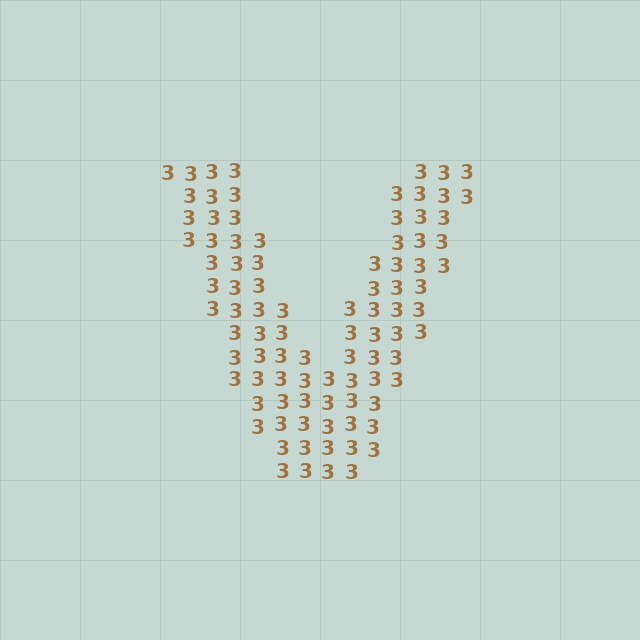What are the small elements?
The small elements are digit 3's.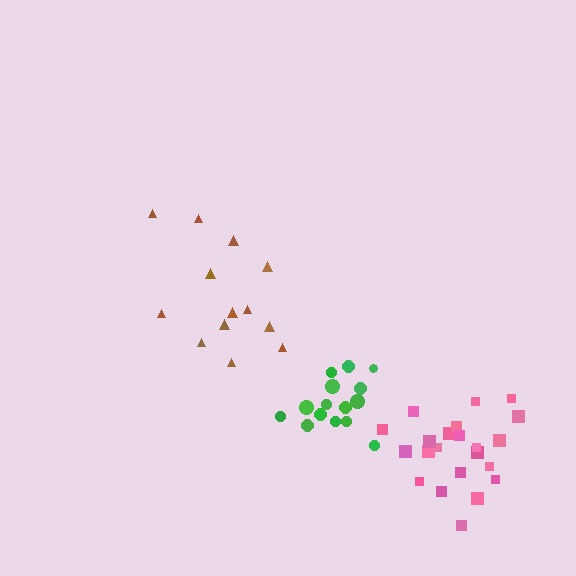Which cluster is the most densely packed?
Pink.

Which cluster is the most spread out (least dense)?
Brown.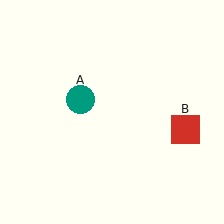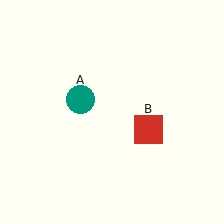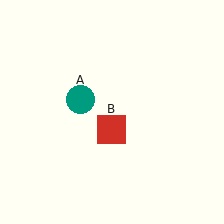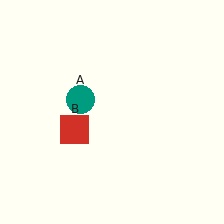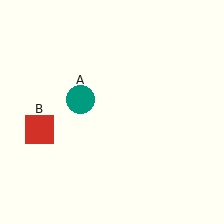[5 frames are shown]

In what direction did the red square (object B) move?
The red square (object B) moved left.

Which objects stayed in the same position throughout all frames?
Teal circle (object A) remained stationary.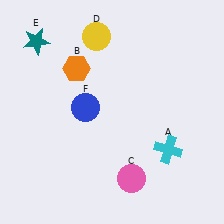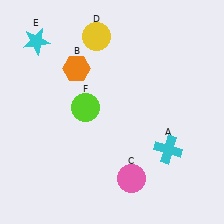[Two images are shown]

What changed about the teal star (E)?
In Image 1, E is teal. In Image 2, it changed to cyan.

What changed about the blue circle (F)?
In Image 1, F is blue. In Image 2, it changed to lime.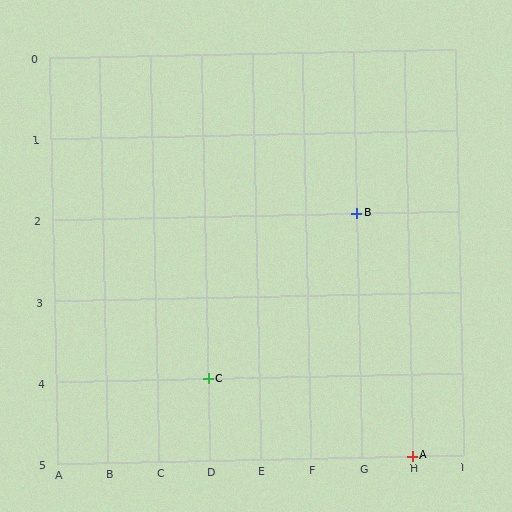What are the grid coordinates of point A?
Point A is at grid coordinates (H, 5).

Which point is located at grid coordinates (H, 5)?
Point A is at (H, 5).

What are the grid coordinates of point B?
Point B is at grid coordinates (G, 2).